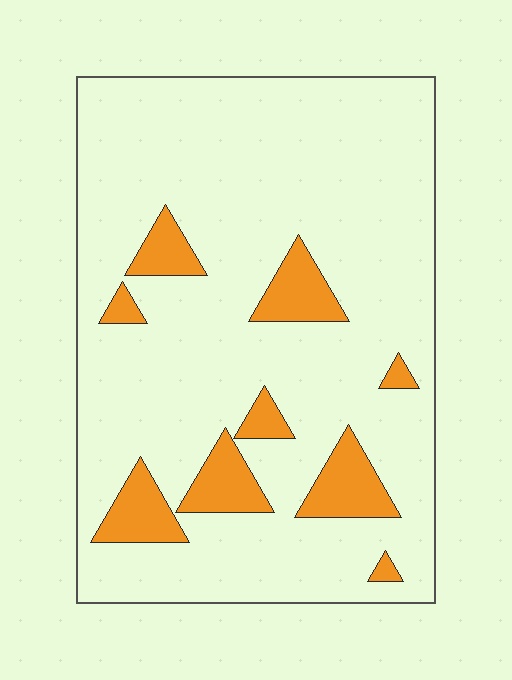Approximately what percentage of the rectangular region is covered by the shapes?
Approximately 15%.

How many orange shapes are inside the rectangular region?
9.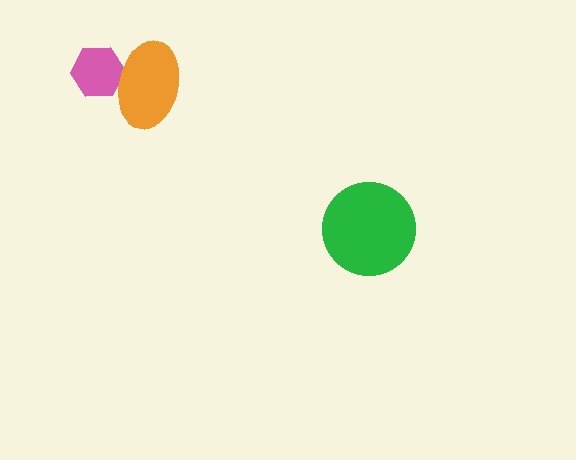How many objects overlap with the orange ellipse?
1 object overlaps with the orange ellipse.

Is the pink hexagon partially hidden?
Yes, it is partially covered by another shape.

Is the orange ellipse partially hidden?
No, no other shape covers it.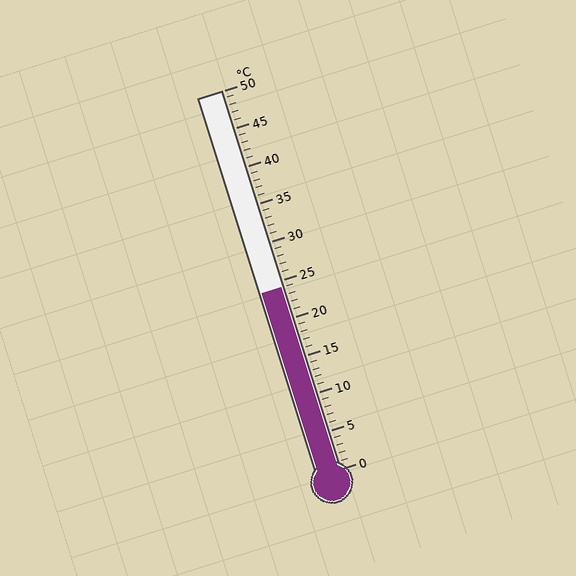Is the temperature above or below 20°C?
The temperature is above 20°C.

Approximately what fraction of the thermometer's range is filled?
The thermometer is filled to approximately 50% of its range.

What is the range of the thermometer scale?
The thermometer scale ranges from 0°C to 50°C.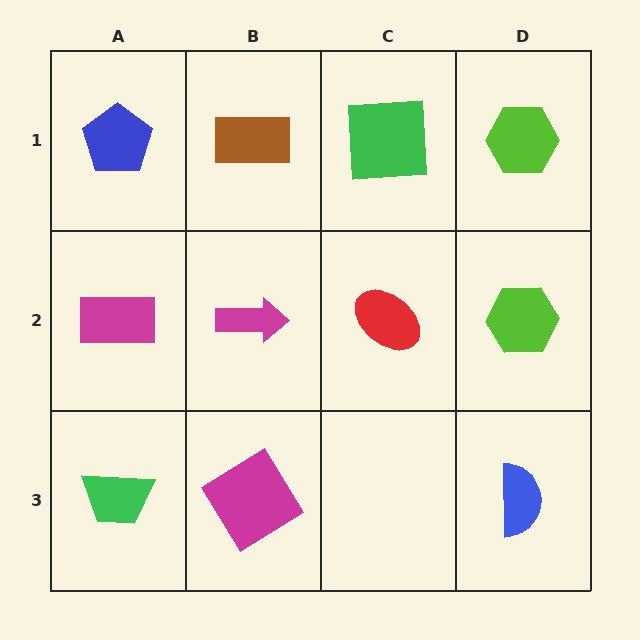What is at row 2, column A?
A magenta rectangle.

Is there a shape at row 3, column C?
No, that cell is empty.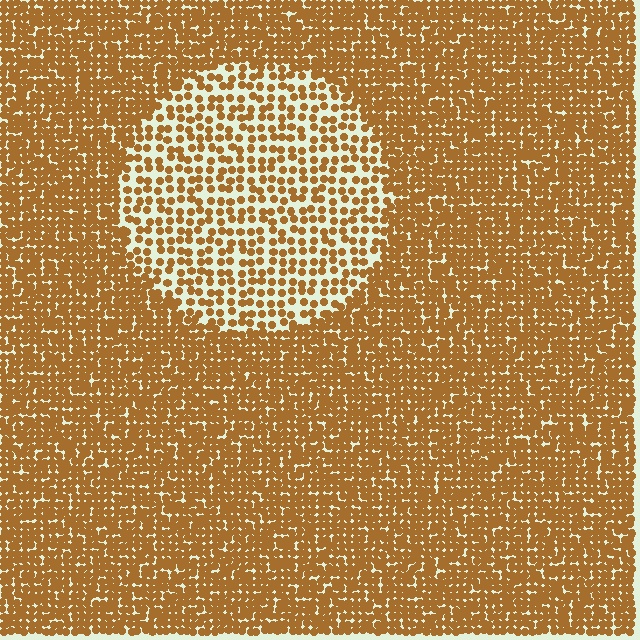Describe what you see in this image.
The image contains small brown elements arranged at two different densities. A circle-shaped region is visible where the elements are less densely packed than the surrounding area.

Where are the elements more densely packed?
The elements are more densely packed outside the circle boundary.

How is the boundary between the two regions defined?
The boundary is defined by a change in element density (approximately 2.1x ratio). All elements are the same color, size, and shape.